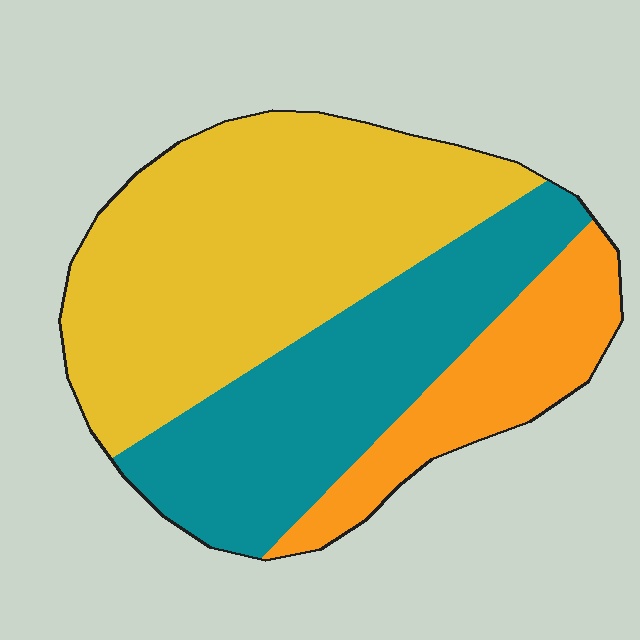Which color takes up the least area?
Orange, at roughly 20%.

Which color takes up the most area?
Yellow, at roughly 50%.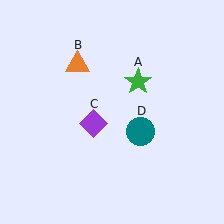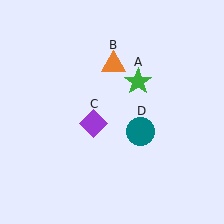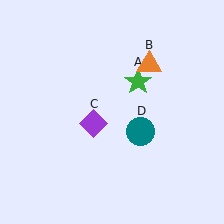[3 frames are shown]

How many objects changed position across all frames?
1 object changed position: orange triangle (object B).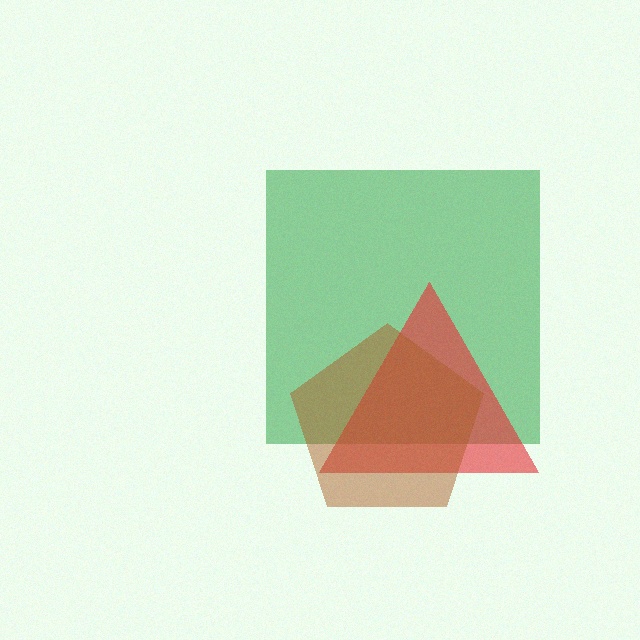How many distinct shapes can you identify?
There are 3 distinct shapes: a green square, a red triangle, a brown pentagon.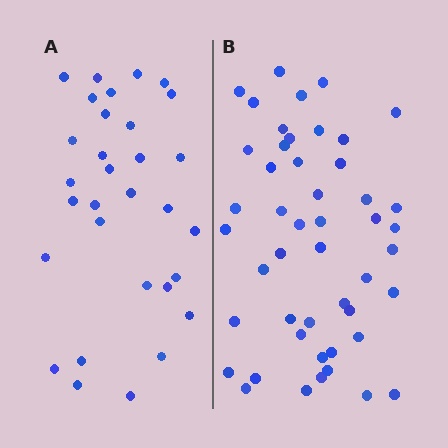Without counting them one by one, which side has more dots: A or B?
Region B (the right region) has more dots.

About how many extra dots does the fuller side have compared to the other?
Region B has approximately 15 more dots than region A.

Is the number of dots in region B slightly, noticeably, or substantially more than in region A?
Region B has substantially more. The ratio is roughly 1.5 to 1.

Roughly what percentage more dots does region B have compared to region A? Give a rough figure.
About 55% more.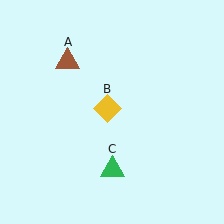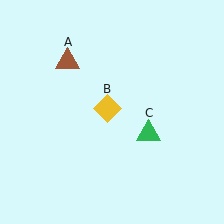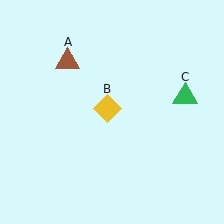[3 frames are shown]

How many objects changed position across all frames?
1 object changed position: green triangle (object C).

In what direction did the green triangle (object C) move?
The green triangle (object C) moved up and to the right.